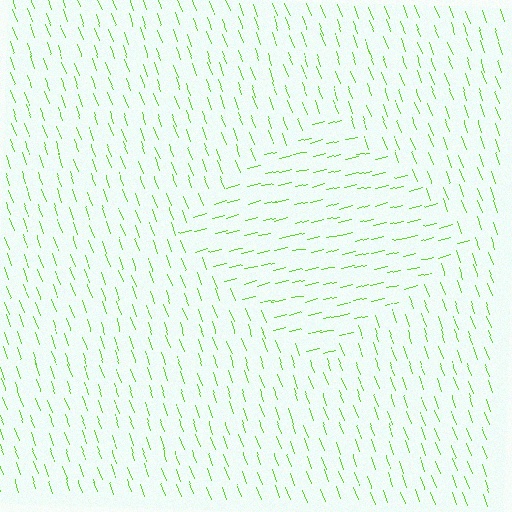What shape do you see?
I see a diamond.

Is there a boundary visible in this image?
Yes, there is a texture boundary formed by a change in line orientation.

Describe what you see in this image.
The image is filled with small lime line segments. A diamond region in the image has lines oriented differently from the surrounding lines, creating a visible texture boundary.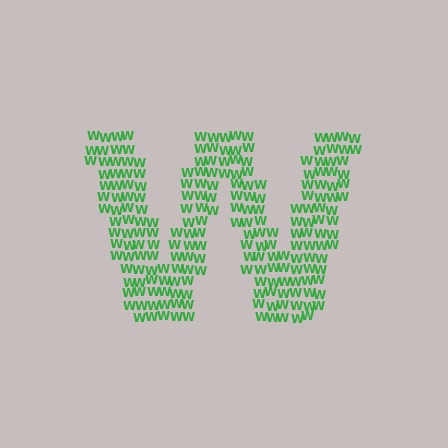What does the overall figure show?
The overall figure shows the letter W.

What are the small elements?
The small elements are letter W's.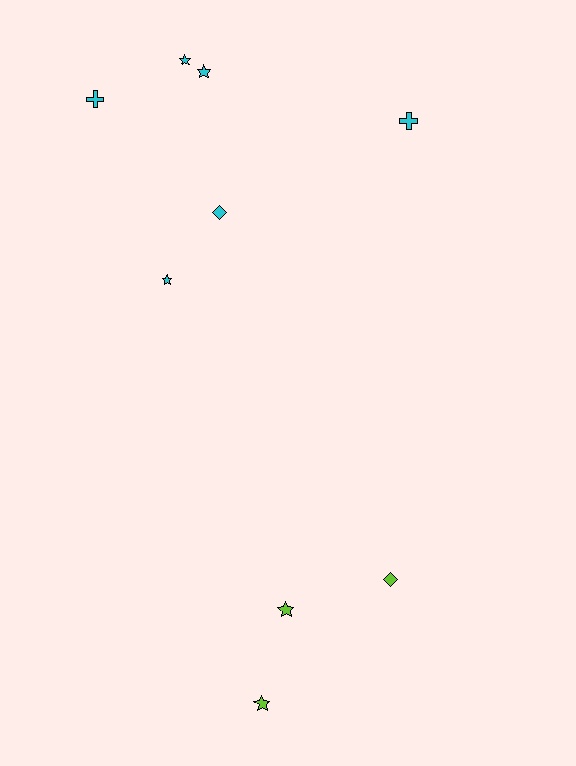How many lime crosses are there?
There are no lime crosses.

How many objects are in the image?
There are 9 objects.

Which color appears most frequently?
Cyan, with 6 objects.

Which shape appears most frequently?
Star, with 5 objects.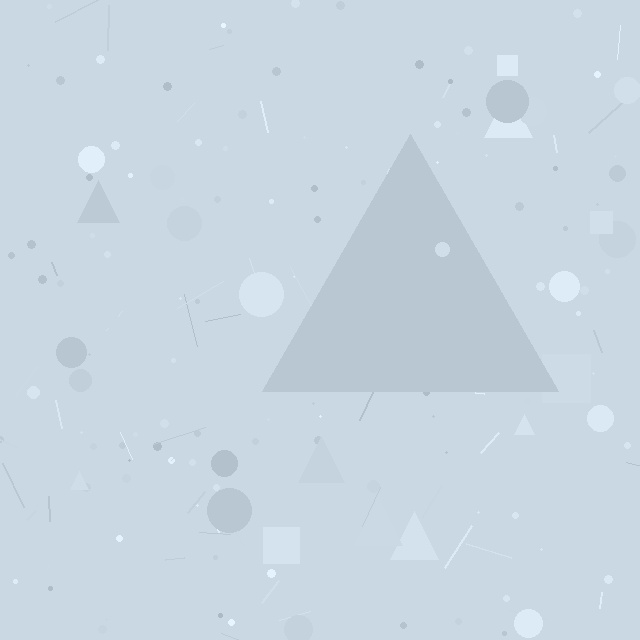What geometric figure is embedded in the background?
A triangle is embedded in the background.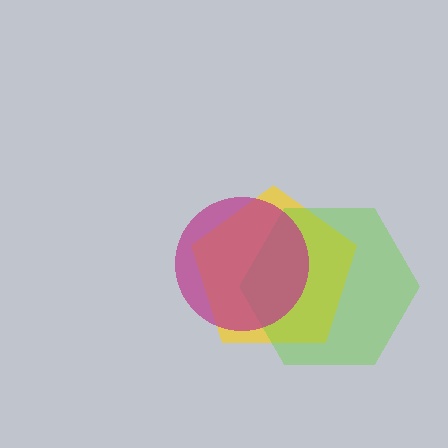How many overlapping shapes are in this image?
There are 3 overlapping shapes in the image.